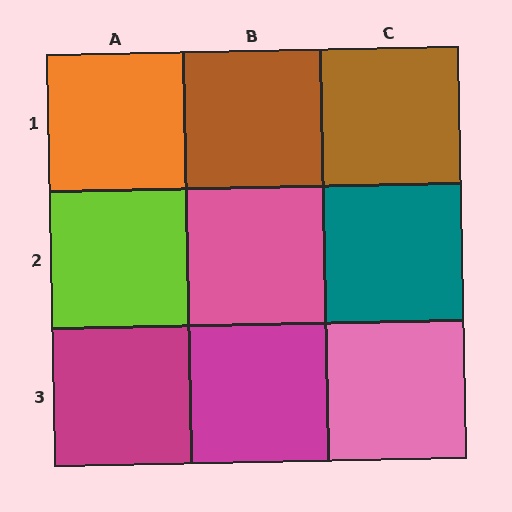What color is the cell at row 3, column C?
Pink.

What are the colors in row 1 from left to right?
Orange, brown, brown.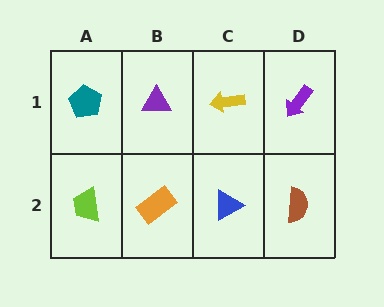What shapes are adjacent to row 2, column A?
A teal pentagon (row 1, column A), an orange rectangle (row 2, column B).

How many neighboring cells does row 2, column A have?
2.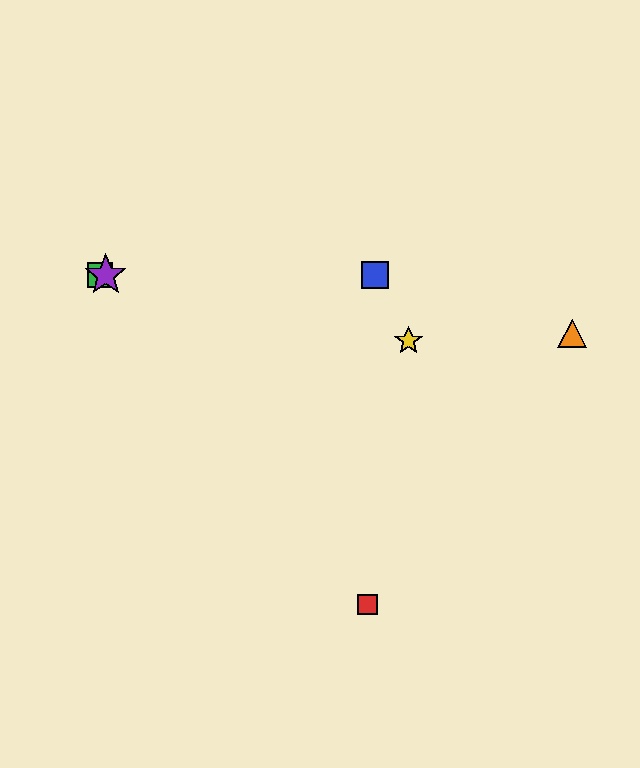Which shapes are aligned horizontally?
The blue square, the green square, the purple star are aligned horizontally.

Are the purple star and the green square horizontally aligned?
Yes, both are at y≈275.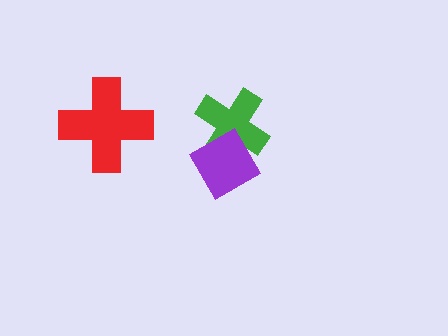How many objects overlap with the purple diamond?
1 object overlaps with the purple diamond.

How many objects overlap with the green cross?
1 object overlaps with the green cross.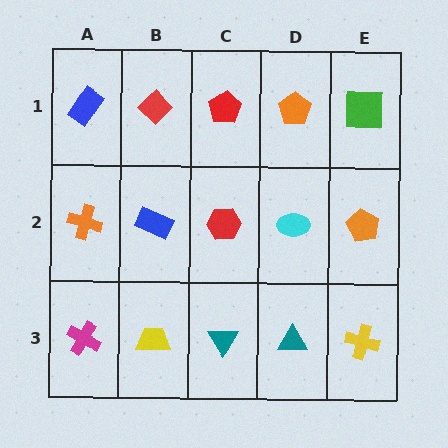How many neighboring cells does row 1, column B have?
3.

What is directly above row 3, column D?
A cyan ellipse.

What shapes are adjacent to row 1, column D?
A cyan ellipse (row 2, column D), a red pentagon (row 1, column C), a green square (row 1, column E).